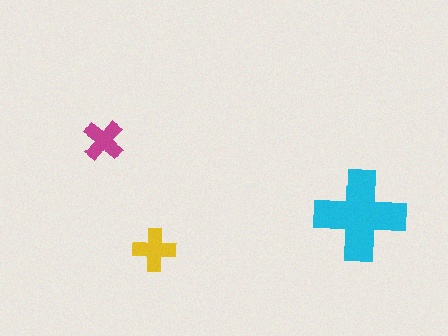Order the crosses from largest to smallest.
the cyan one, the yellow one, the magenta one.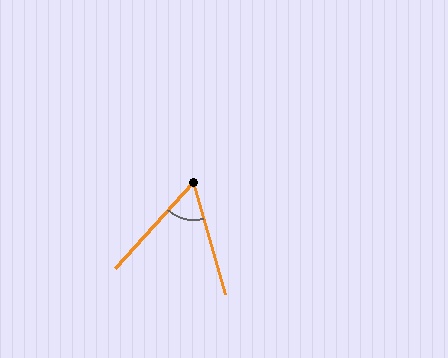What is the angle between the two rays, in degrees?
Approximately 58 degrees.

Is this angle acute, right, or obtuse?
It is acute.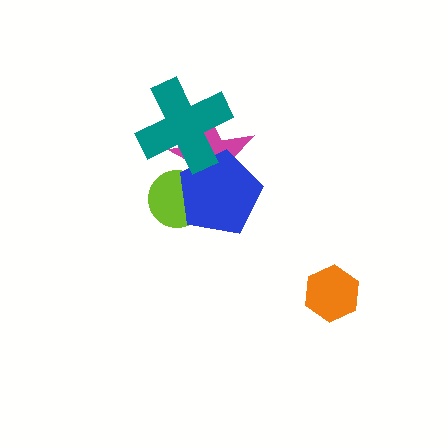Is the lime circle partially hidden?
Yes, it is partially covered by another shape.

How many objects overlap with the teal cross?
2 objects overlap with the teal cross.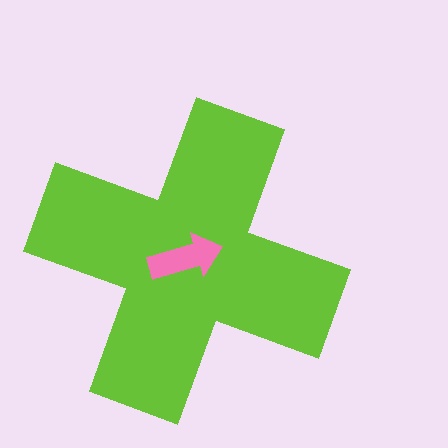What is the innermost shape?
The pink arrow.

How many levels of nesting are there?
2.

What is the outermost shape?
The lime cross.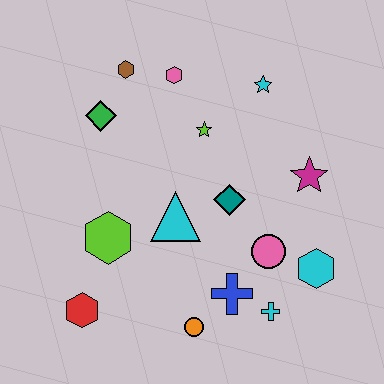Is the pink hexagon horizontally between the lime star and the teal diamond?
No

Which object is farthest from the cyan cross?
The brown hexagon is farthest from the cyan cross.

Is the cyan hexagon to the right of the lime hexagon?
Yes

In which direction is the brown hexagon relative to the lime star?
The brown hexagon is to the left of the lime star.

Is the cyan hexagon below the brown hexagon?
Yes